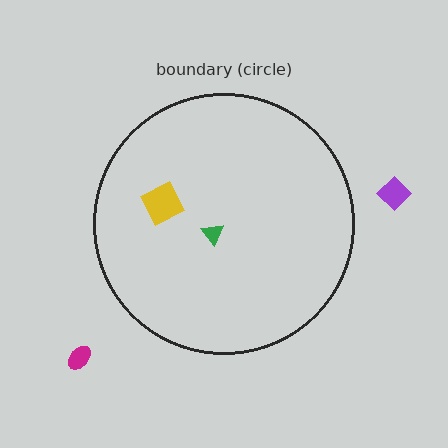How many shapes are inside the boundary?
2 inside, 2 outside.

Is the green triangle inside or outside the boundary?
Inside.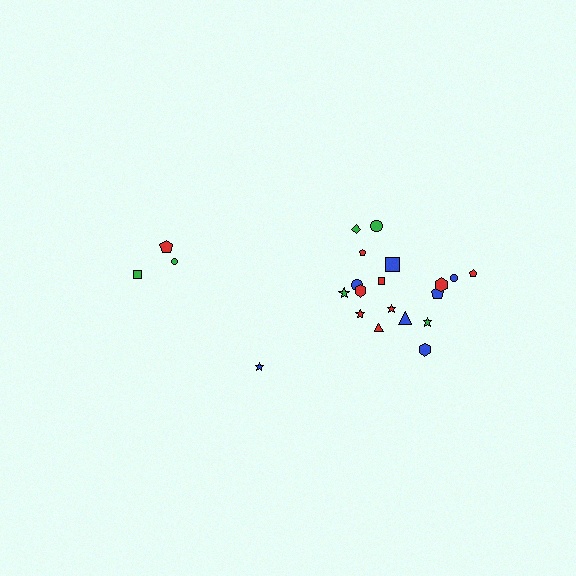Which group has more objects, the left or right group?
The right group.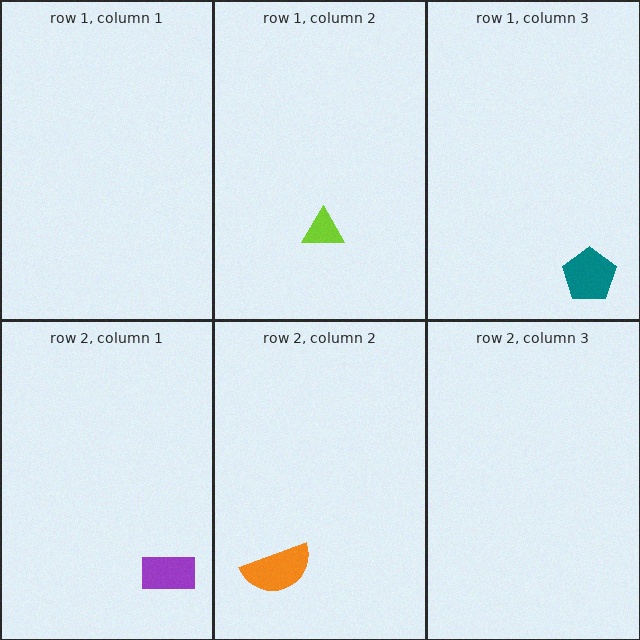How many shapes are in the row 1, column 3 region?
1.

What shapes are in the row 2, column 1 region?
The purple rectangle.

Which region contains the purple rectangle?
The row 2, column 1 region.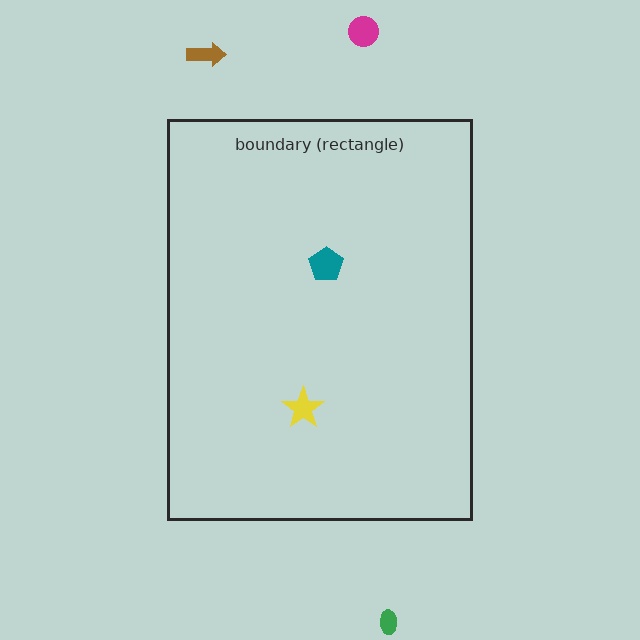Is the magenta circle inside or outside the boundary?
Outside.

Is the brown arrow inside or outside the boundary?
Outside.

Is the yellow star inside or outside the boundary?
Inside.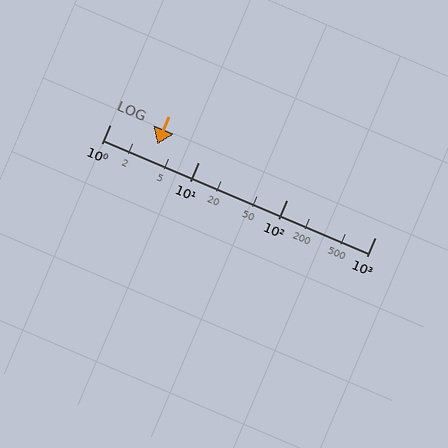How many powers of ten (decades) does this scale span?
The scale spans 3 decades, from 1 to 1000.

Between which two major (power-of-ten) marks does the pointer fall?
The pointer is between 1 and 10.